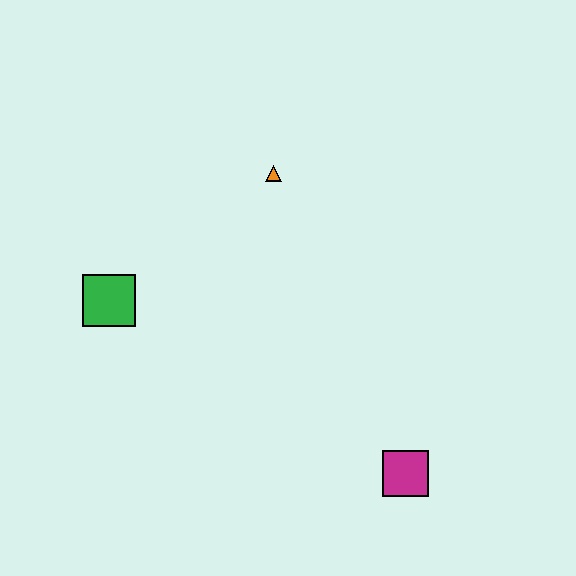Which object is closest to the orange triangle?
The green square is closest to the orange triangle.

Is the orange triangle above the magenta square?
Yes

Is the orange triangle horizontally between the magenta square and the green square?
Yes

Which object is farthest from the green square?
The magenta square is farthest from the green square.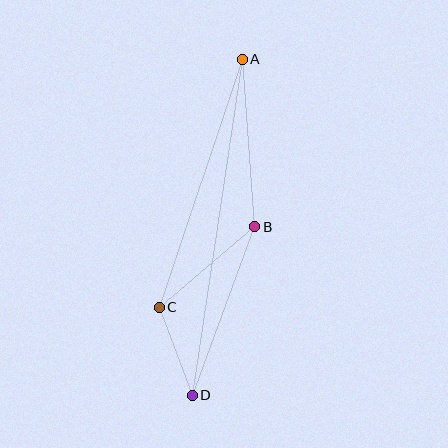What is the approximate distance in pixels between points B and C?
The distance between B and C is approximately 125 pixels.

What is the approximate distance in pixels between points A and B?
The distance between A and B is approximately 168 pixels.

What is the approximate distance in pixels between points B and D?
The distance between B and D is approximately 180 pixels.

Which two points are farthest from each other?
Points A and D are farthest from each other.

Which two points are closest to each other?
Points C and D are closest to each other.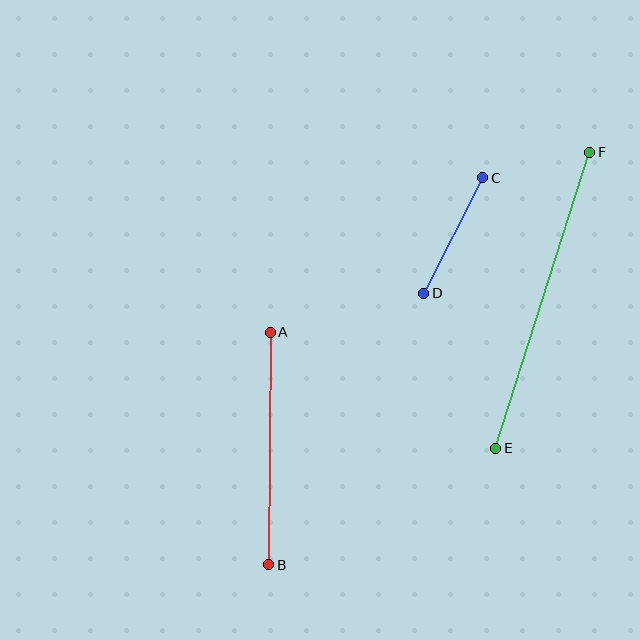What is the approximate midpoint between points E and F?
The midpoint is at approximately (543, 300) pixels.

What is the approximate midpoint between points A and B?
The midpoint is at approximately (270, 449) pixels.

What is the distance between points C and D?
The distance is approximately 130 pixels.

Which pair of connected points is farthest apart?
Points E and F are farthest apart.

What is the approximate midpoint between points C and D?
The midpoint is at approximately (453, 236) pixels.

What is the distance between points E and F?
The distance is approximately 311 pixels.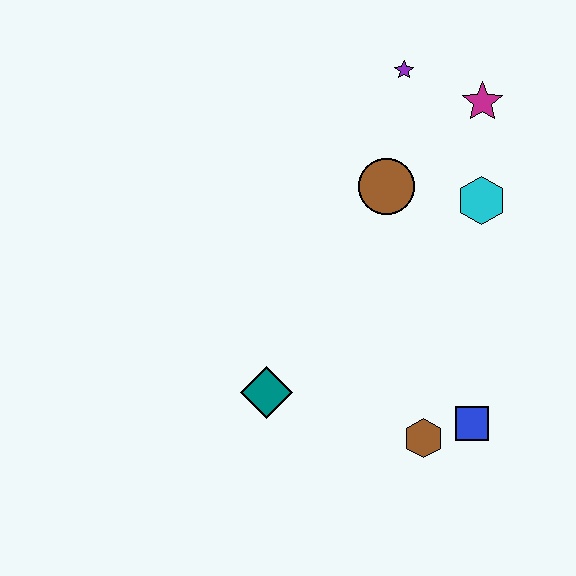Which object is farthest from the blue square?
The purple star is farthest from the blue square.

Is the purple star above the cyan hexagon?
Yes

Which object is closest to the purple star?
The magenta star is closest to the purple star.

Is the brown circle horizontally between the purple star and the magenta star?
No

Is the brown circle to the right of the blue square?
No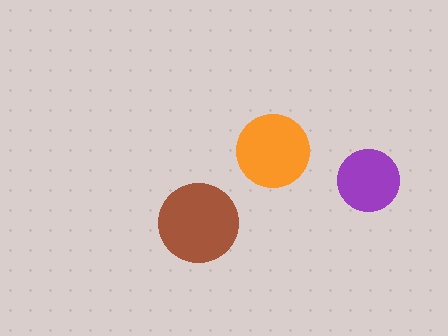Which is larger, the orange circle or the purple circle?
The orange one.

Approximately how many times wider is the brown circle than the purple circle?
About 1.5 times wider.